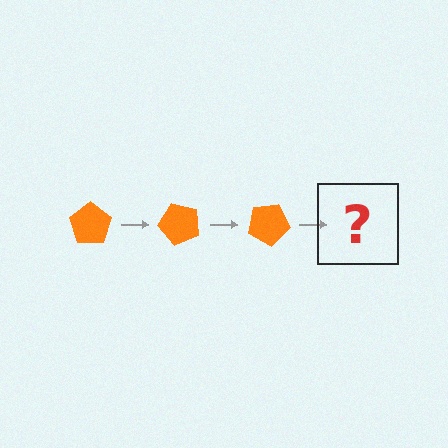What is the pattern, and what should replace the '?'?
The pattern is that the pentagon rotates 50 degrees each step. The '?' should be an orange pentagon rotated 150 degrees.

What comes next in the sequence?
The next element should be an orange pentagon rotated 150 degrees.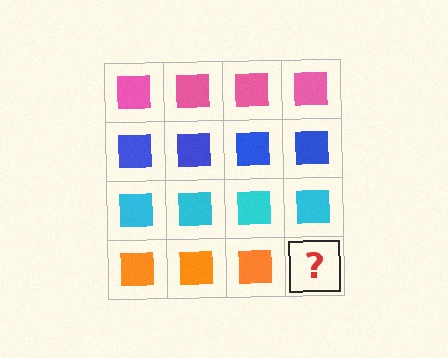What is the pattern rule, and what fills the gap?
The rule is that each row has a consistent color. The gap should be filled with an orange square.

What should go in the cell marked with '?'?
The missing cell should contain an orange square.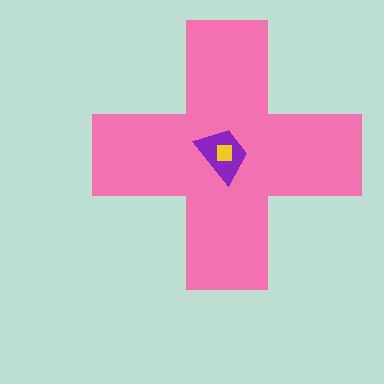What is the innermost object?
The yellow square.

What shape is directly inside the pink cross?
The purple trapezoid.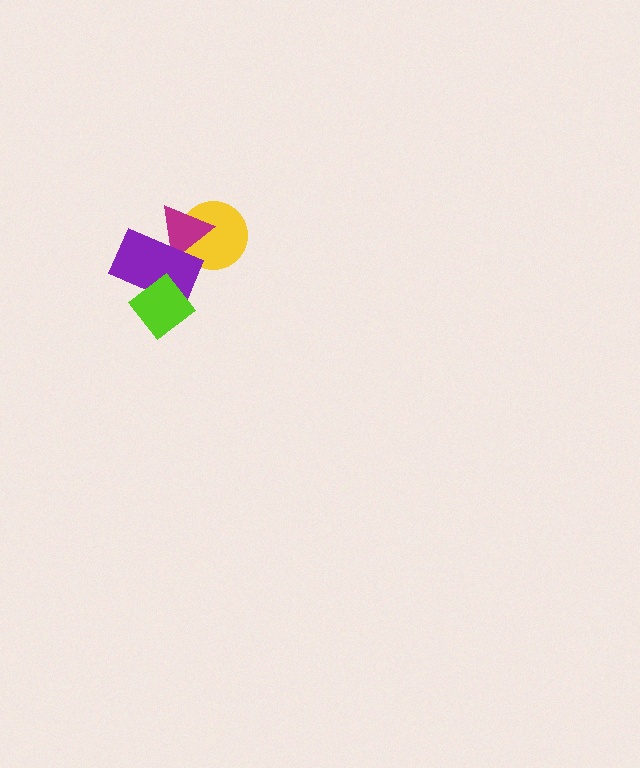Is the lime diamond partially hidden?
No, no other shape covers it.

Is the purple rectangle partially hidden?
Yes, it is partially covered by another shape.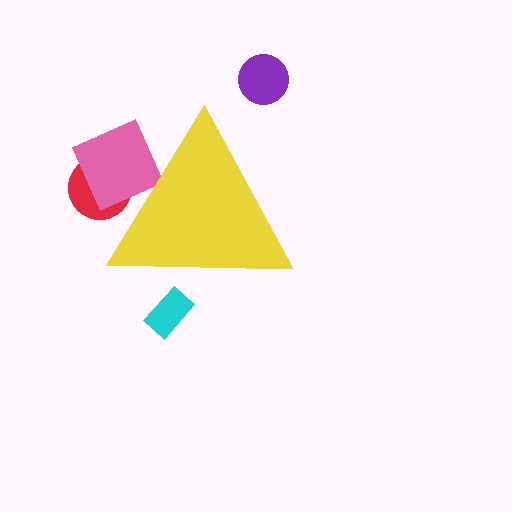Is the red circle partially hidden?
Yes, the red circle is partially hidden behind the yellow triangle.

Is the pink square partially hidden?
Yes, the pink square is partially hidden behind the yellow triangle.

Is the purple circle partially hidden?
No, the purple circle is fully visible.